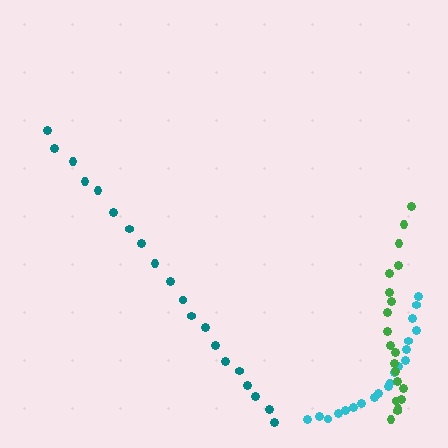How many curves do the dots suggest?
There are 3 distinct paths.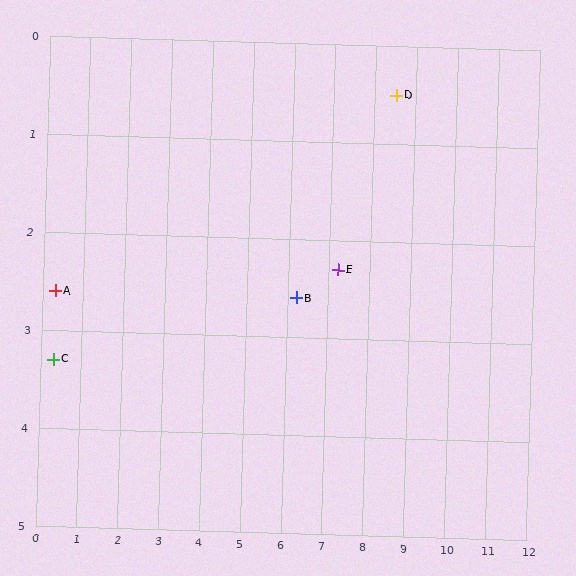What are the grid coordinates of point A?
Point A is at approximately (0.3, 2.6).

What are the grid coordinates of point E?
Point E is at approximately (7.2, 2.3).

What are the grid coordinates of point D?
Point D is at approximately (8.5, 0.5).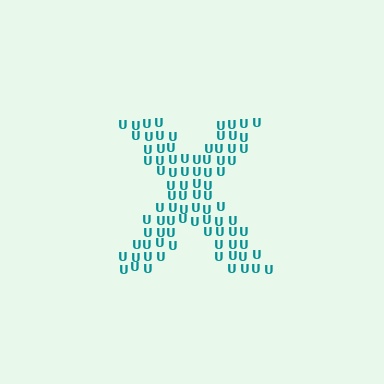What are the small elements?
The small elements are letter U's.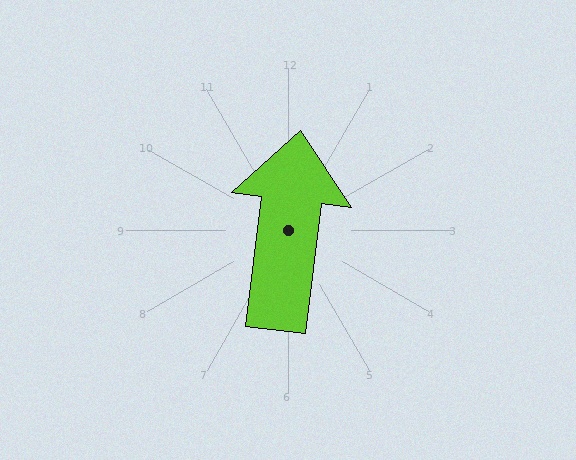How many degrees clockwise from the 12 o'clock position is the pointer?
Approximately 7 degrees.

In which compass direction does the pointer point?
North.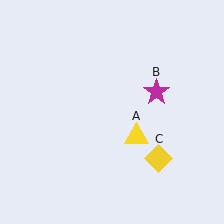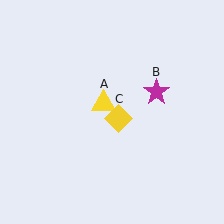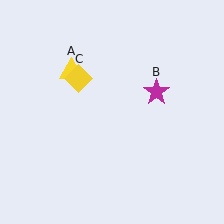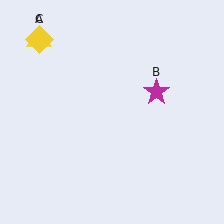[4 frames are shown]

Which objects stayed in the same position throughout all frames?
Magenta star (object B) remained stationary.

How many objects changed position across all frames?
2 objects changed position: yellow triangle (object A), yellow diamond (object C).